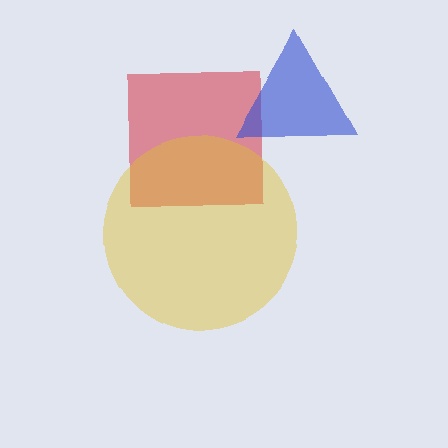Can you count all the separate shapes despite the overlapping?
Yes, there are 3 separate shapes.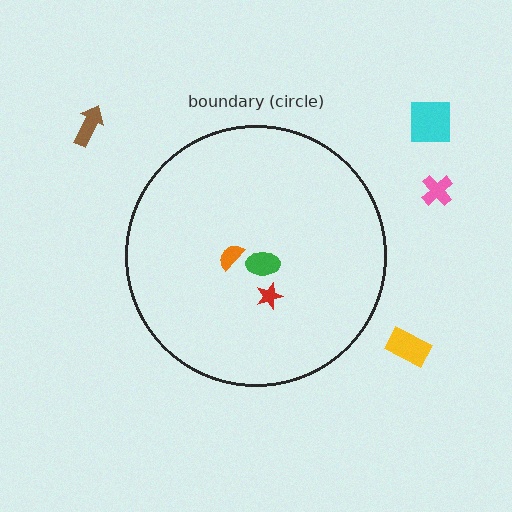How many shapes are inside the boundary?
3 inside, 4 outside.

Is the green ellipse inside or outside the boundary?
Inside.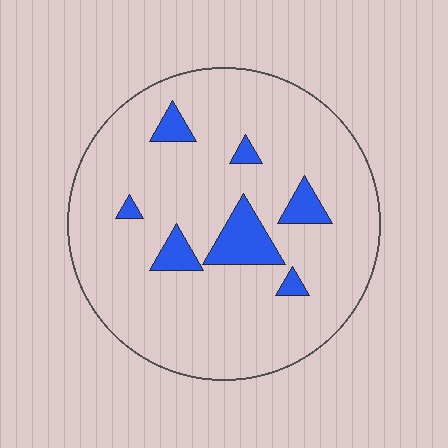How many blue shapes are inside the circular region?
7.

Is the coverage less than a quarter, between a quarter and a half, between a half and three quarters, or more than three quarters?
Less than a quarter.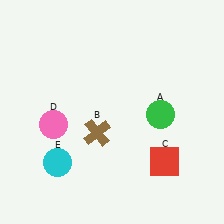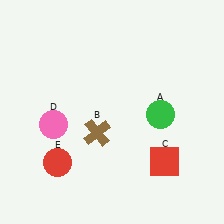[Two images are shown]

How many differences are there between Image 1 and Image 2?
There is 1 difference between the two images.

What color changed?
The circle (E) changed from cyan in Image 1 to red in Image 2.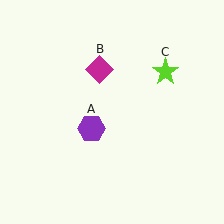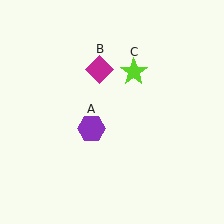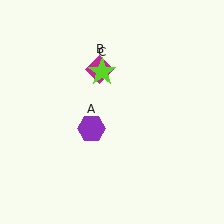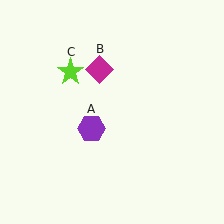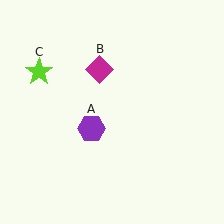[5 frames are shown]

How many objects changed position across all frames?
1 object changed position: lime star (object C).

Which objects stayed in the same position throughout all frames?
Purple hexagon (object A) and magenta diamond (object B) remained stationary.